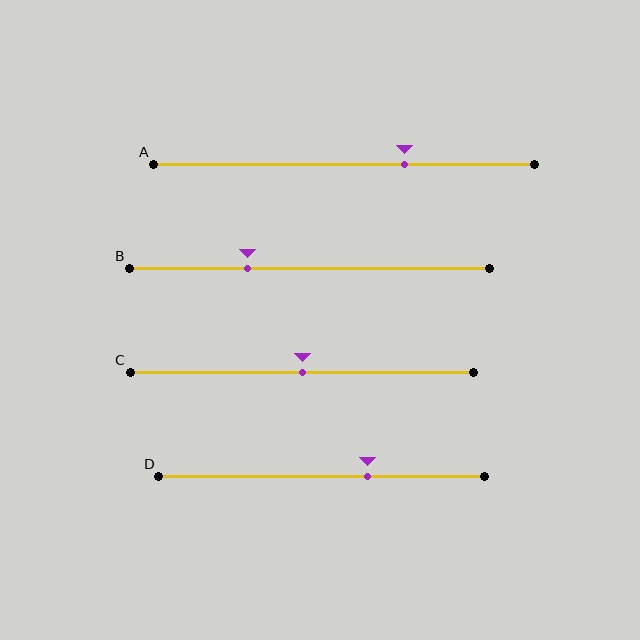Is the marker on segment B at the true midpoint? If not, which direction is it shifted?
No, the marker on segment B is shifted to the left by about 17% of the segment length.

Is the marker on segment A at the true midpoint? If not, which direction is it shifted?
No, the marker on segment A is shifted to the right by about 16% of the segment length.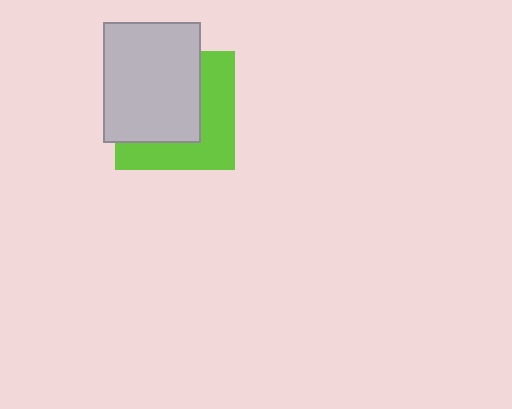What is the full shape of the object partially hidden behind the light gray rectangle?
The partially hidden object is a lime square.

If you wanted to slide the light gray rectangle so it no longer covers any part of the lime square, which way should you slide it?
Slide it toward the upper-left — that is the most direct way to separate the two shapes.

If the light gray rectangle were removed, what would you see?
You would see the complete lime square.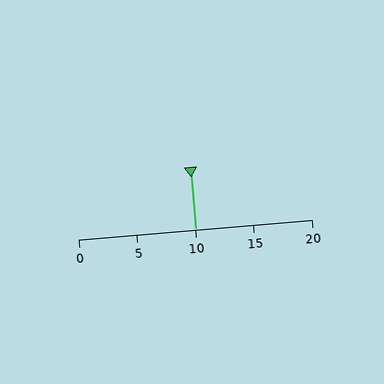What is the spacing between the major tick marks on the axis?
The major ticks are spaced 5 apart.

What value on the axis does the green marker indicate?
The marker indicates approximately 10.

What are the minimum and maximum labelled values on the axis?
The axis runs from 0 to 20.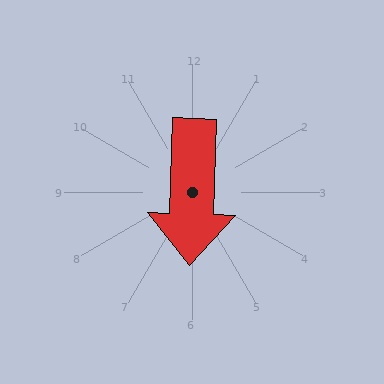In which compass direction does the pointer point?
South.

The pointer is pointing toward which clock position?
Roughly 6 o'clock.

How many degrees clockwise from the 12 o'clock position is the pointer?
Approximately 182 degrees.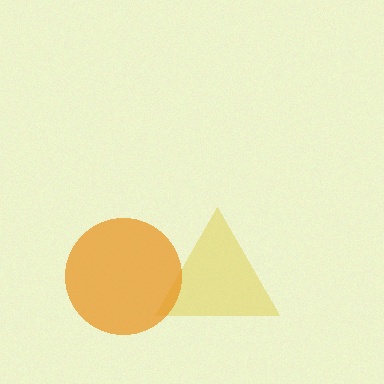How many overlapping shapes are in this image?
There are 2 overlapping shapes in the image.